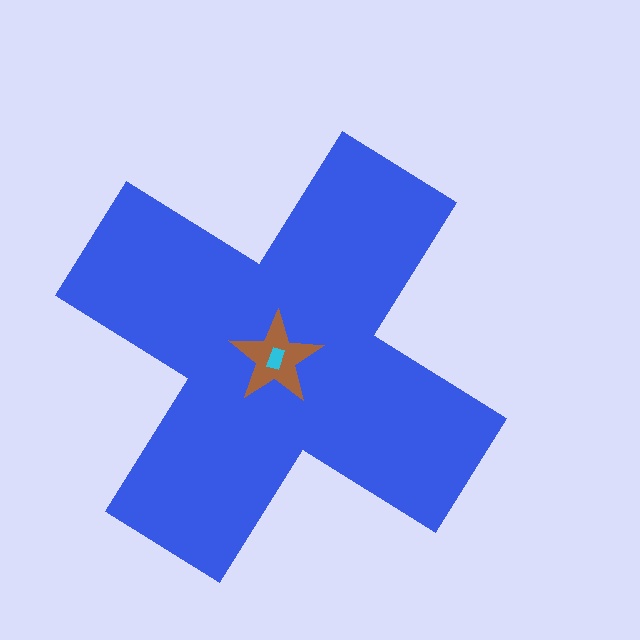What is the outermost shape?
The blue cross.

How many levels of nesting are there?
3.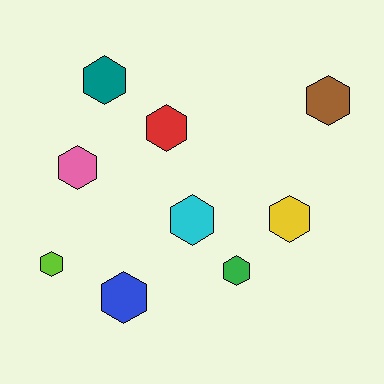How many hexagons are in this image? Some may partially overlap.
There are 9 hexagons.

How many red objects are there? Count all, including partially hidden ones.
There is 1 red object.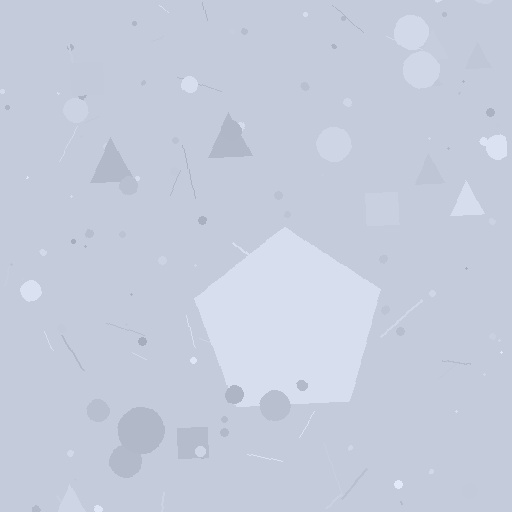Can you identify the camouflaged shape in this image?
The camouflaged shape is a pentagon.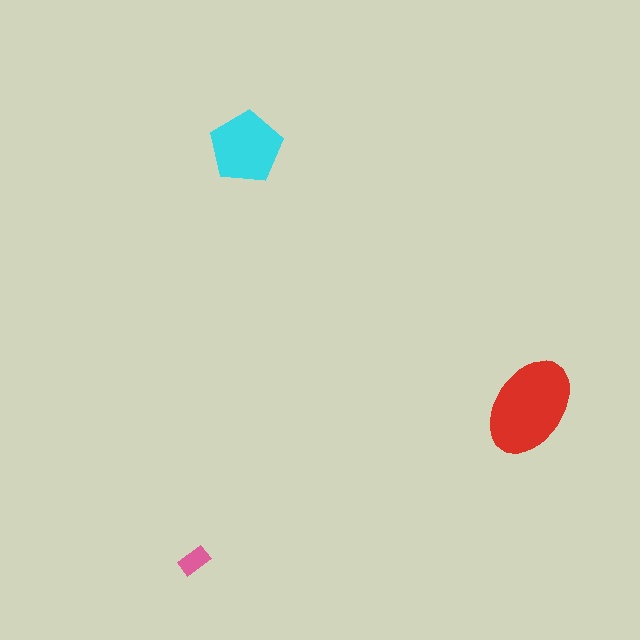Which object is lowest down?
The pink rectangle is bottommost.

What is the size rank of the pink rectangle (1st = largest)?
3rd.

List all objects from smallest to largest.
The pink rectangle, the cyan pentagon, the red ellipse.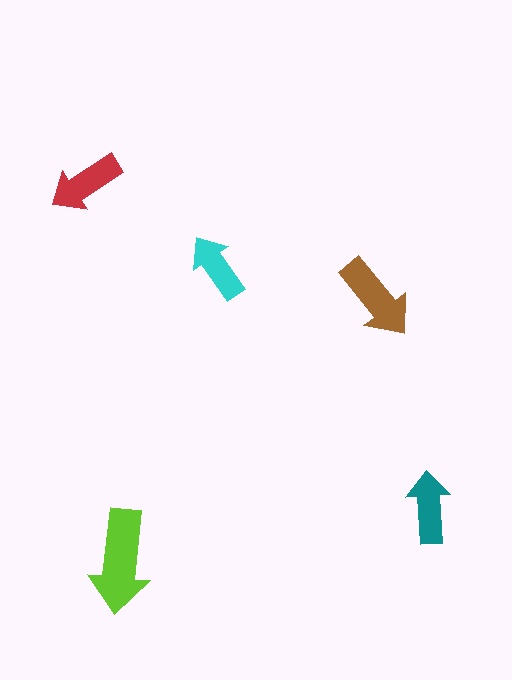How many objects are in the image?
There are 5 objects in the image.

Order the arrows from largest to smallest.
the lime one, the brown one, the red one, the teal one, the cyan one.